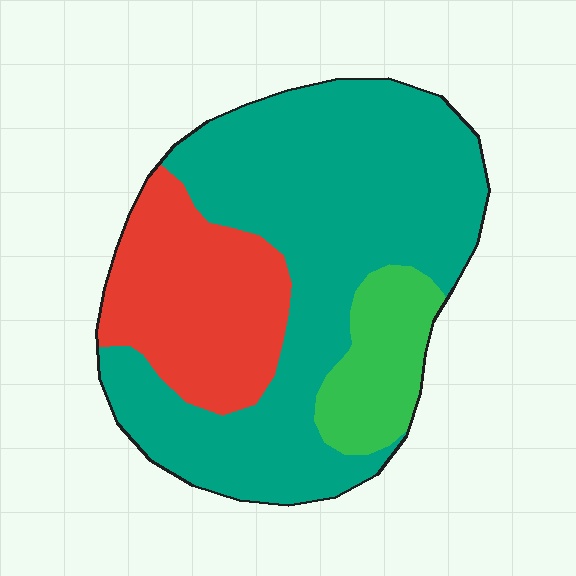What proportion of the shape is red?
Red covers around 25% of the shape.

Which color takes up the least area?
Green, at roughly 15%.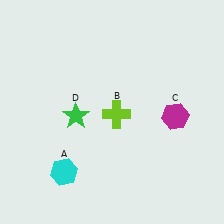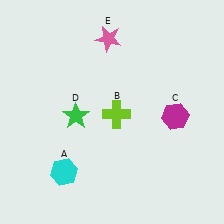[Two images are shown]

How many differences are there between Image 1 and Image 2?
There is 1 difference between the two images.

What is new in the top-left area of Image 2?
A pink star (E) was added in the top-left area of Image 2.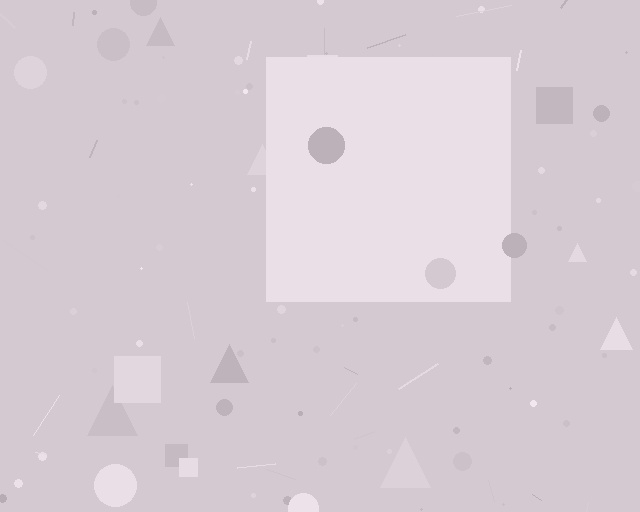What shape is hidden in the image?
A square is hidden in the image.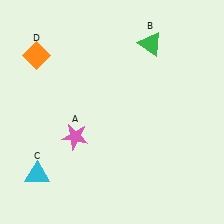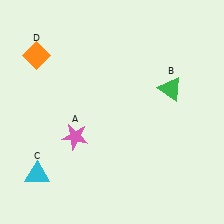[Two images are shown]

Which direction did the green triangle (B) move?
The green triangle (B) moved down.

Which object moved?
The green triangle (B) moved down.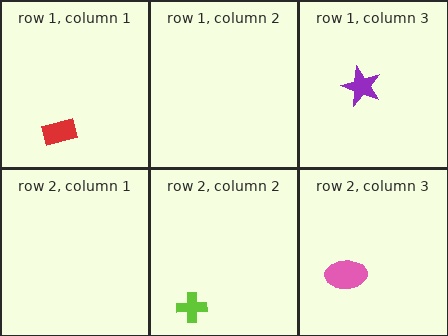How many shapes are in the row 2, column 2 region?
1.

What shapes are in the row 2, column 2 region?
The lime cross.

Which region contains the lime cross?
The row 2, column 2 region.